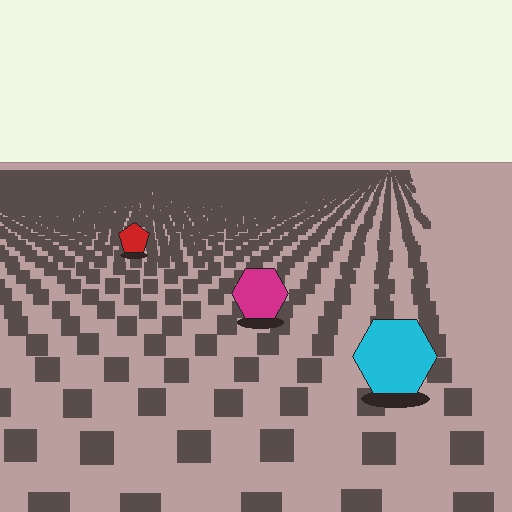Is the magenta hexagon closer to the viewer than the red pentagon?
Yes. The magenta hexagon is closer — you can tell from the texture gradient: the ground texture is coarser near it.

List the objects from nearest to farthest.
From nearest to farthest: the cyan hexagon, the magenta hexagon, the red pentagon.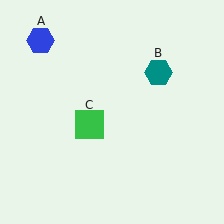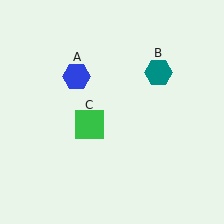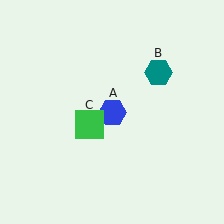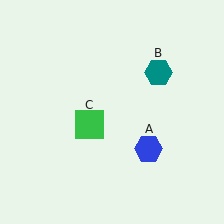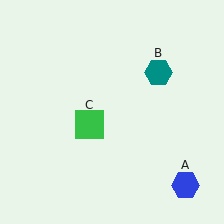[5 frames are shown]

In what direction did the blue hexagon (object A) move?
The blue hexagon (object A) moved down and to the right.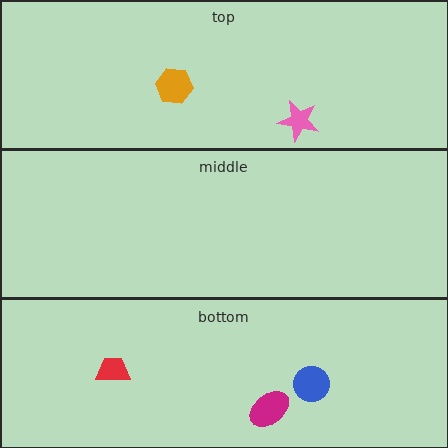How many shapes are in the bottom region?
3.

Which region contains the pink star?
The top region.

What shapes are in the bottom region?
The blue circle, the red trapezoid, the magenta ellipse.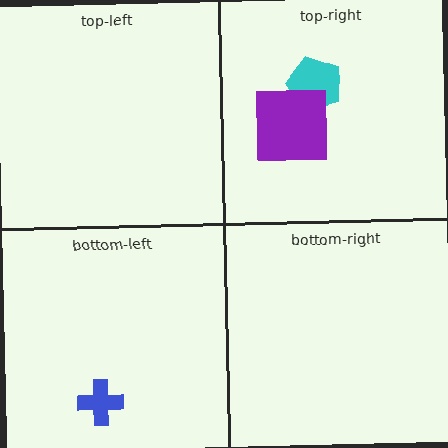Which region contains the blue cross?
The bottom-left region.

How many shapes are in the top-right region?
2.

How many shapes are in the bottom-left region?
1.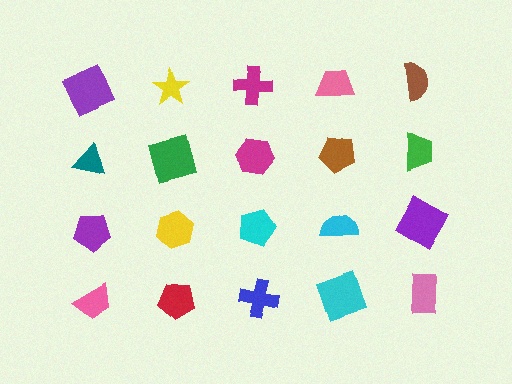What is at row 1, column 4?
A pink trapezoid.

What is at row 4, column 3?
A blue cross.